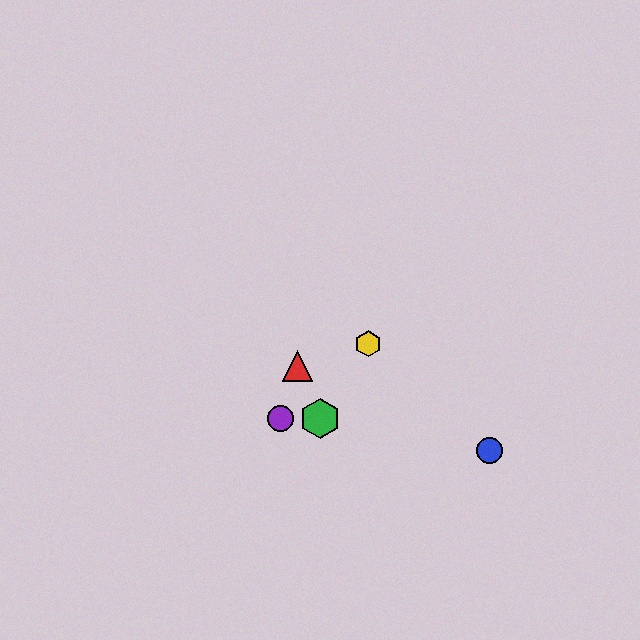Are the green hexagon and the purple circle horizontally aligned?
Yes, both are at y≈419.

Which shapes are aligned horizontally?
The green hexagon, the purple circle are aligned horizontally.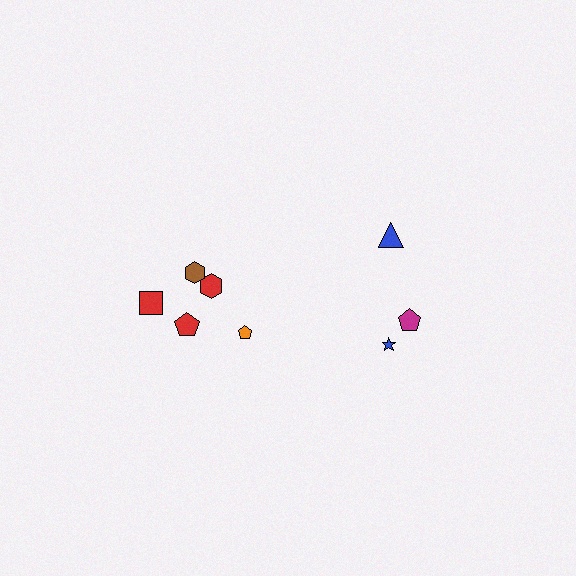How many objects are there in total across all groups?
There are 8 objects.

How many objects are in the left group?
There are 5 objects.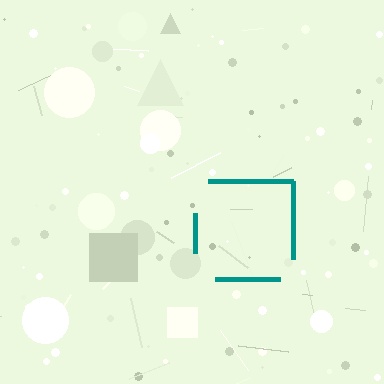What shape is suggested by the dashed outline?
The dashed outline suggests a square.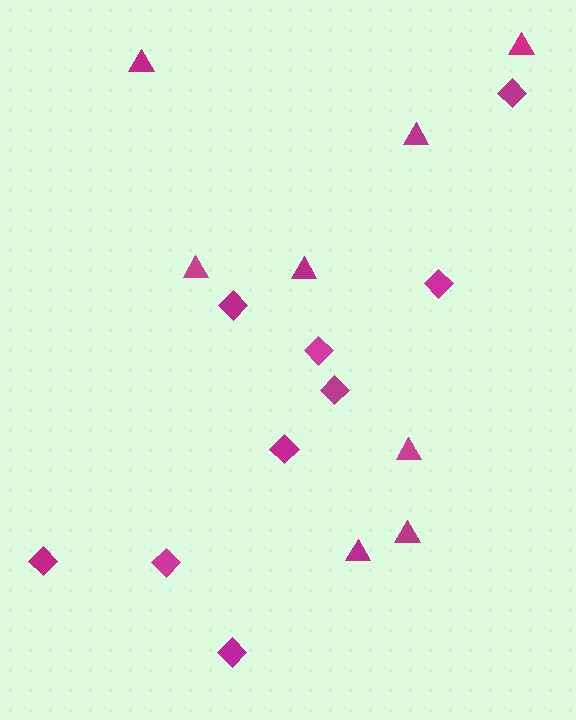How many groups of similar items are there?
There are 2 groups: one group of triangles (8) and one group of diamonds (9).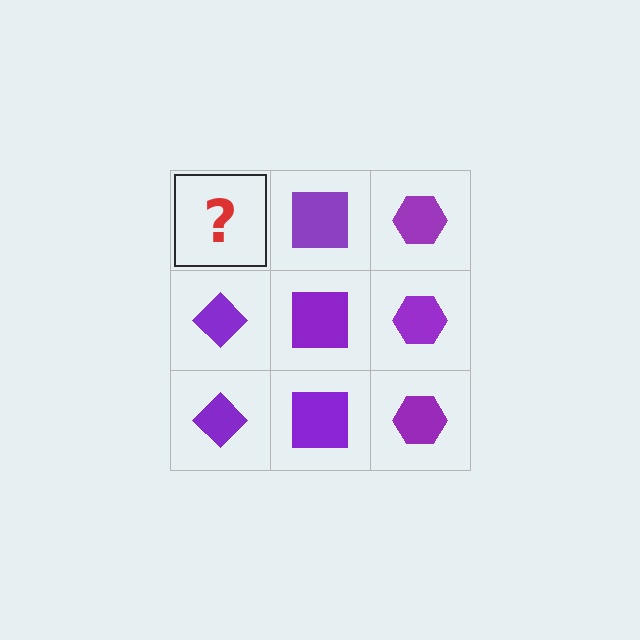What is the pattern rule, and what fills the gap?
The rule is that each column has a consistent shape. The gap should be filled with a purple diamond.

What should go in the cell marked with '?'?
The missing cell should contain a purple diamond.